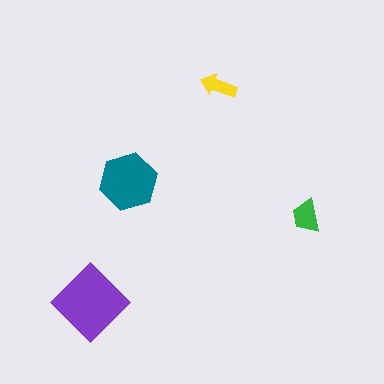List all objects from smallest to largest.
The yellow arrow, the green trapezoid, the teal hexagon, the purple diamond.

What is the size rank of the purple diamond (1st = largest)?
1st.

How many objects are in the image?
There are 4 objects in the image.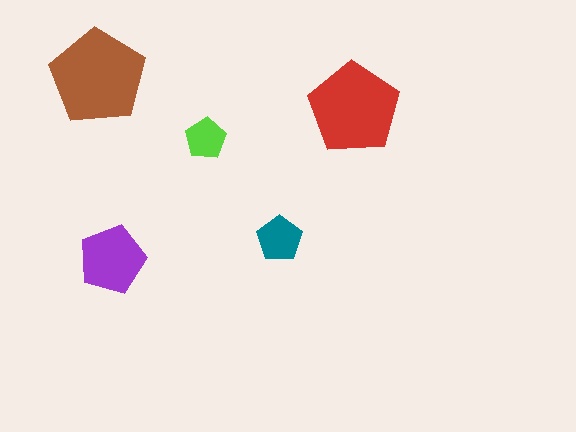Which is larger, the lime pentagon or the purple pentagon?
The purple one.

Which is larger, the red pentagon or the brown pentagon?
The brown one.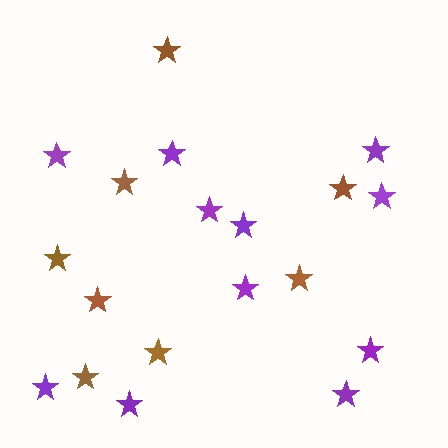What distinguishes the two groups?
There are 2 groups: one group of purple stars (11) and one group of brown stars (8).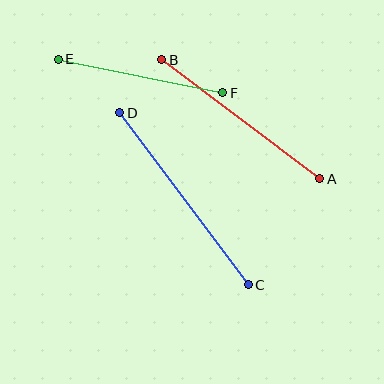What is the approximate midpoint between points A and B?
The midpoint is at approximately (241, 119) pixels.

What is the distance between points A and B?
The distance is approximately 197 pixels.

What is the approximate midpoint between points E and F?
The midpoint is at approximately (141, 76) pixels.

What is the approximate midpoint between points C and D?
The midpoint is at approximately (184, 199) pixels.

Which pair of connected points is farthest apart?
Points C and D are farthest apart.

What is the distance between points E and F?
The distance is approximately 168 pixels.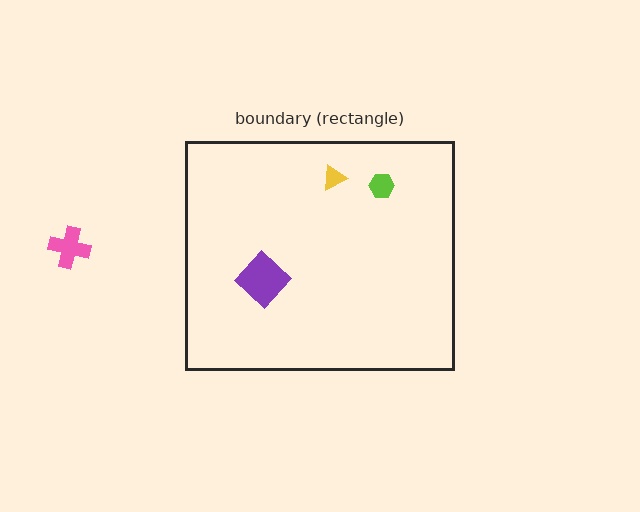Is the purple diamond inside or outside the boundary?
Inside.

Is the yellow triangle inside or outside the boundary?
Inside.